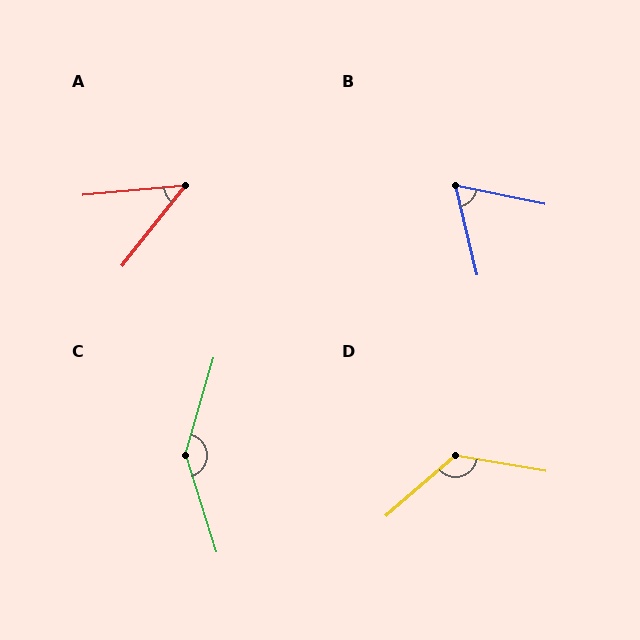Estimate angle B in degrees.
Approximately 65 degrees.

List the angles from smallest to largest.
A (46°), B (65°), D (130°), C (146°).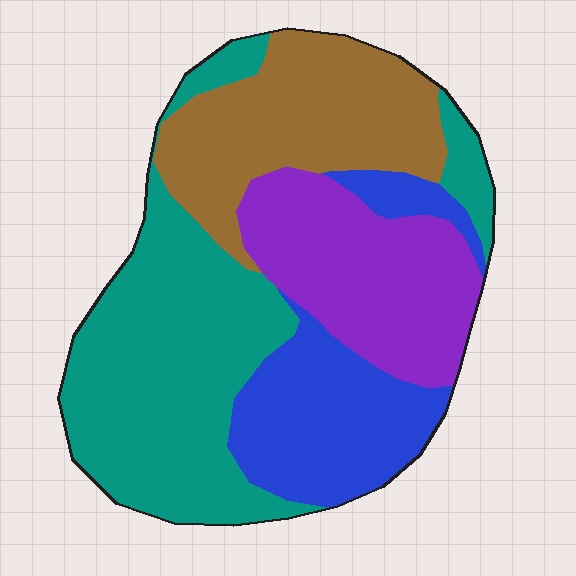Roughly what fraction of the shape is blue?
Blue takes up less than a quarter of the shape.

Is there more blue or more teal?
Teal.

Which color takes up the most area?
Teal, at roughly 35%.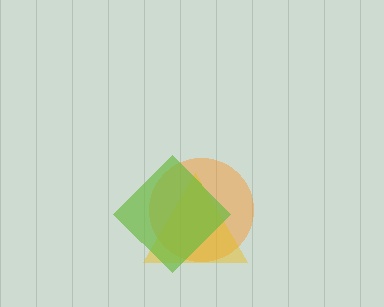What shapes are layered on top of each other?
The layered shapes are: an orange circle, a yellow triangle, a lime diamond.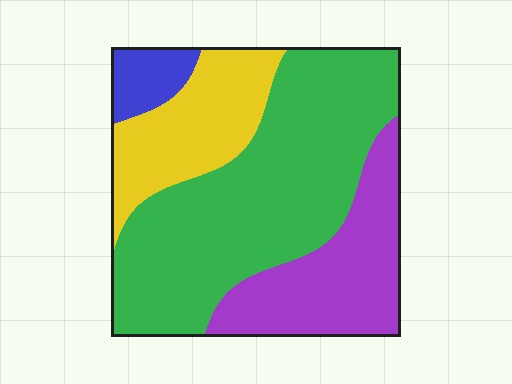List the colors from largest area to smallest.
From largest to smallest: green, purple, yellow, blue.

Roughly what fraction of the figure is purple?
Purple takes up about one quarter (1/4) of the figure.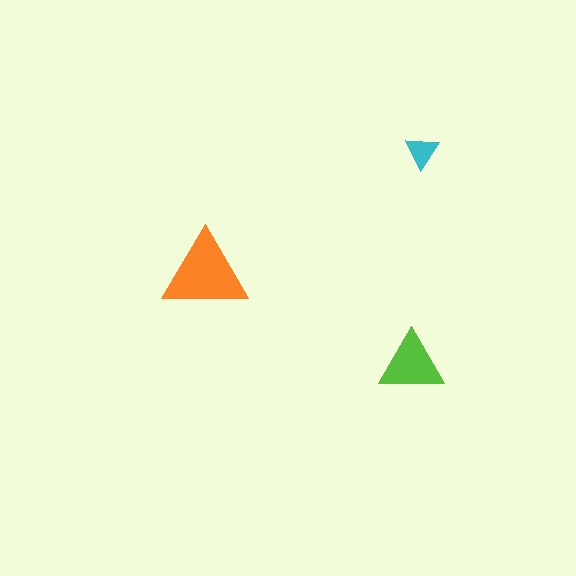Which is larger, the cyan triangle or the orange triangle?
The orange one.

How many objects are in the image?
There are 3 objects in the image.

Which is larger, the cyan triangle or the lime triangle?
The lime one.